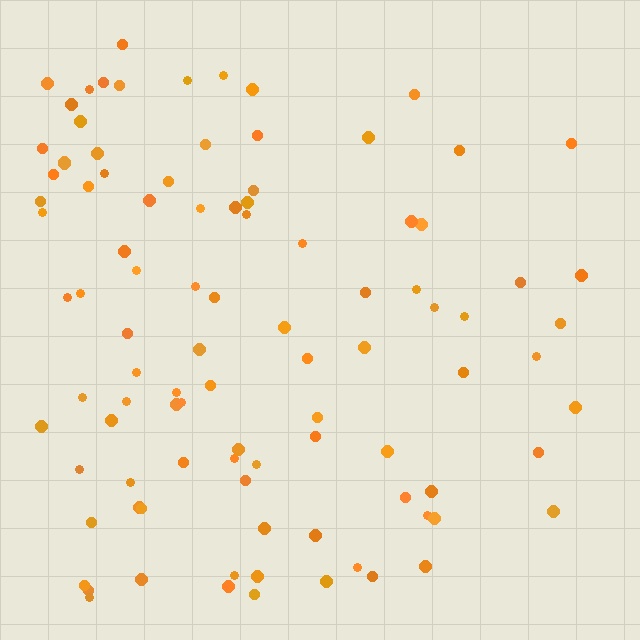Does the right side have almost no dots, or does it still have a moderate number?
Still a moderate number, just noticeably fewer than the left.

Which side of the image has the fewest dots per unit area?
The right.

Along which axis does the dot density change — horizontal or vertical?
Horizontal.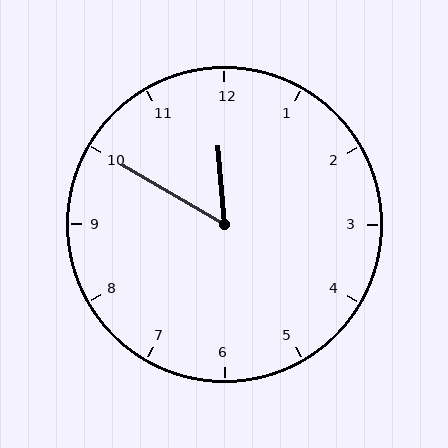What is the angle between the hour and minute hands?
Approximately 55 degrees.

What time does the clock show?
11:50.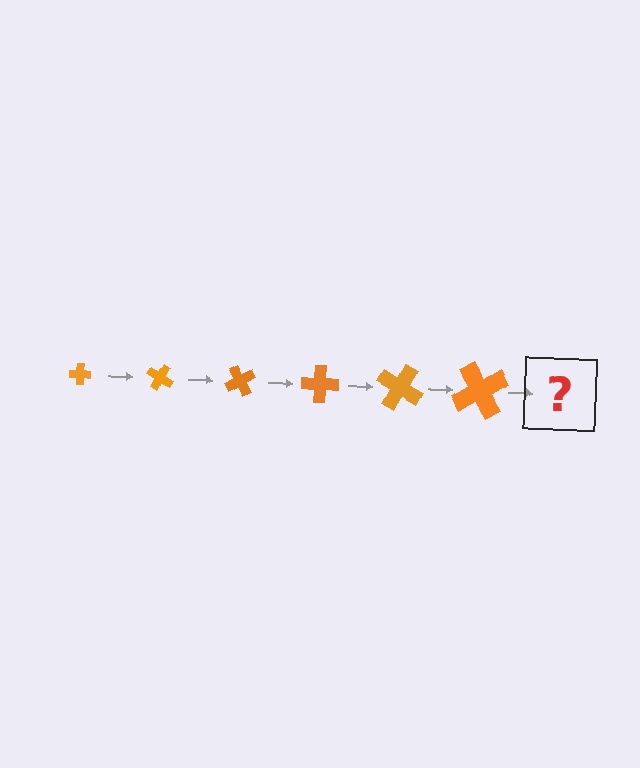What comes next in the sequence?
The next element should be a cross, larger than the previous one and rotated 180 degrees from the start.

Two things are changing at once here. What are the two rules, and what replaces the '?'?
The two rules are that the cross grows larger each step and it rotates 30 degrees each step. The '?' should be a cross, larger than the previous one and rotated 180 degrees from the start.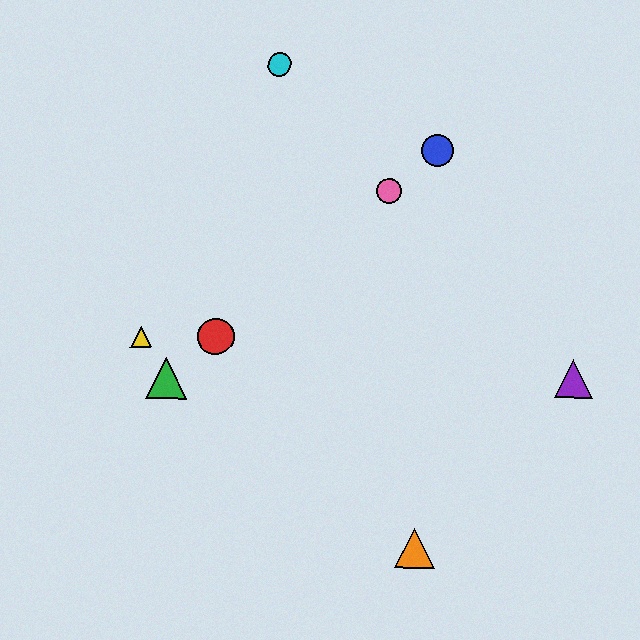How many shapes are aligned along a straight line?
4 shapes (the red circle, the blue circle, the green triangle, the pink circle) are aligned along a straight line.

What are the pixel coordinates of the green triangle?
The green triangle is at (166, 378).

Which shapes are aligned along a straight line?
The red circle, the blue circle, the green triangle, the pink circle are aligned along a straight line.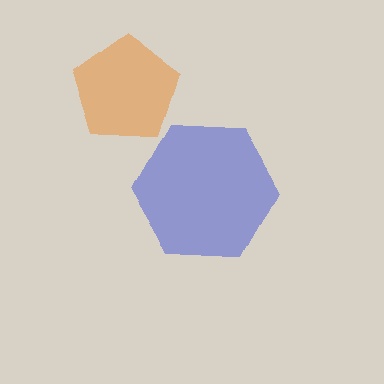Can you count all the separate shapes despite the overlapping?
Yes, there are 2 separate shapes.